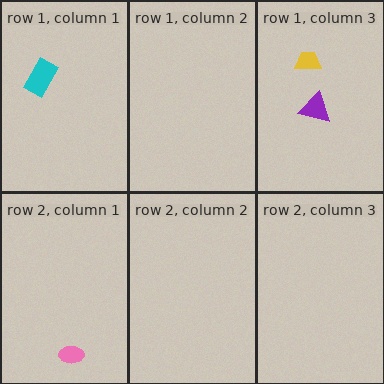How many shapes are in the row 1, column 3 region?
2.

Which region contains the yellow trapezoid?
The row 1, column 3 region.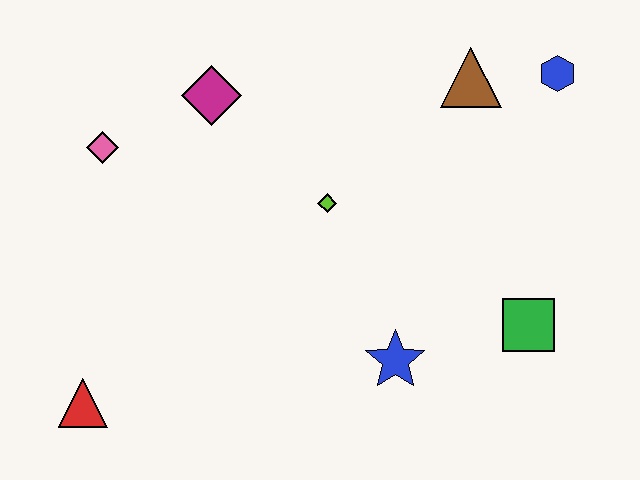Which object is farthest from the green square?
The pink diamond is farthest from the green square.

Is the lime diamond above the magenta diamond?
No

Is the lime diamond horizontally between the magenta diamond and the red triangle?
No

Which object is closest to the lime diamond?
The magenta diamond is closest to the lime diamond.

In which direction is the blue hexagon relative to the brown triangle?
The blue hexagon is to the right of the brown triangle.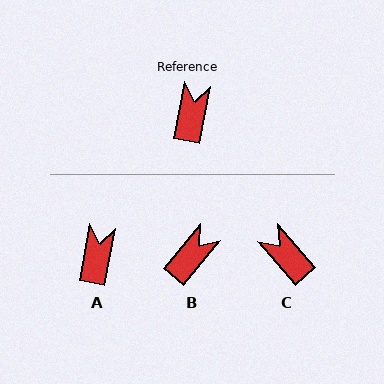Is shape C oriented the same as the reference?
No, it is off by about 51 degrees.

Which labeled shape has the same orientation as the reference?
A.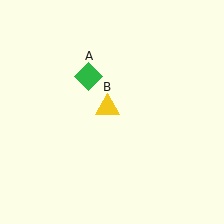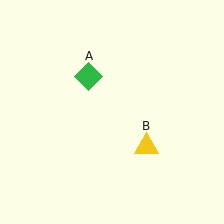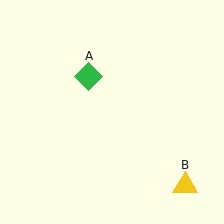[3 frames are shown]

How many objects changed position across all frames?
1 object changed position: yellow triangle (object B).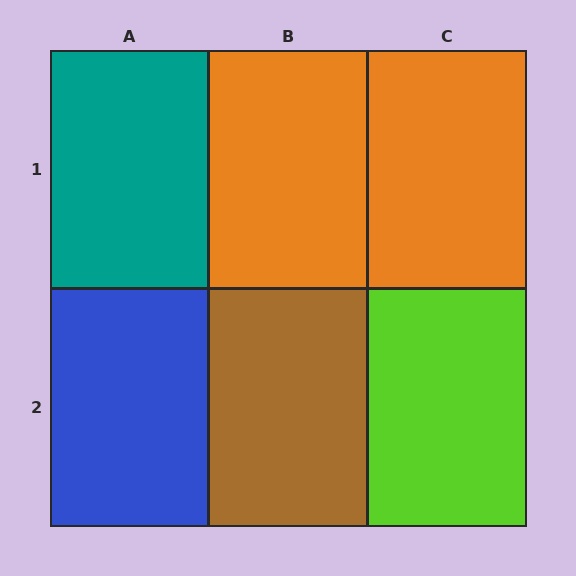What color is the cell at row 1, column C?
Orange.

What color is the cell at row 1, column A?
Teal.